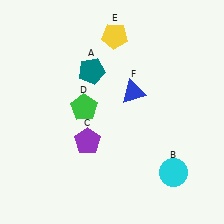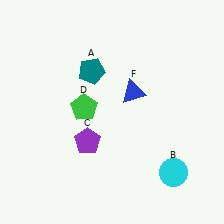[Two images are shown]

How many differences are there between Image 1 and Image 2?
There is 1 difference between the two images.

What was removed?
The yellow pentagon (E) was removed in Image 2.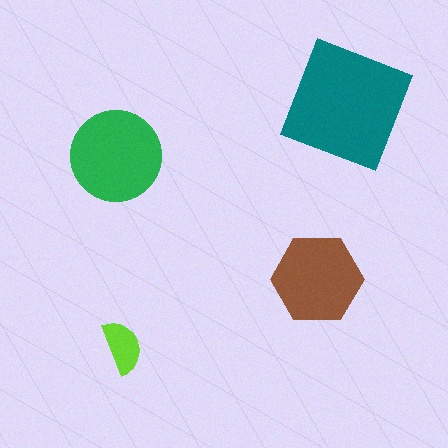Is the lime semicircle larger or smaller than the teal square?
Smaller.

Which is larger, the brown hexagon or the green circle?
The green circle.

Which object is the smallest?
The lime semicircle.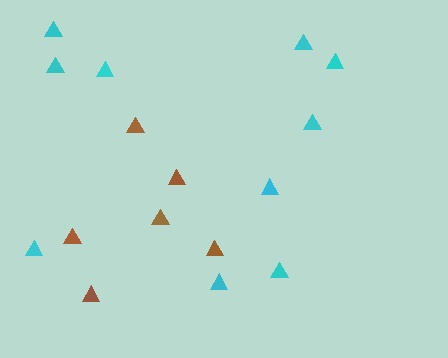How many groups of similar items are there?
There are 2 groups: one group of brown triangles (6) and one group of cyan triangles (10).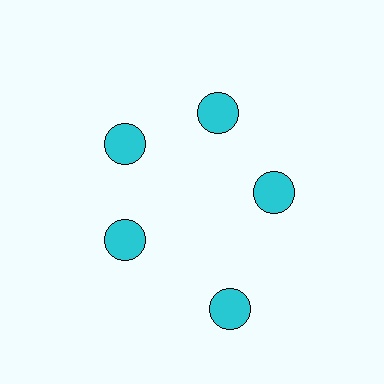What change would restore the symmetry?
The symmetry would be restored by moving it inward, back onto the ring so that all 5 circles sit at equal angles and equal distance from the center.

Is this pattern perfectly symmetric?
No. The 5 cyan circles are arranged in a ring, but one element near the 5 o'clock position is pushed outward from the center, breaking the 5-fold rotational symmetry.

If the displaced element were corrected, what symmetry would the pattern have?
It would have 5-fold rotational symmetry — the pattern would map onto itself every 72 degrees.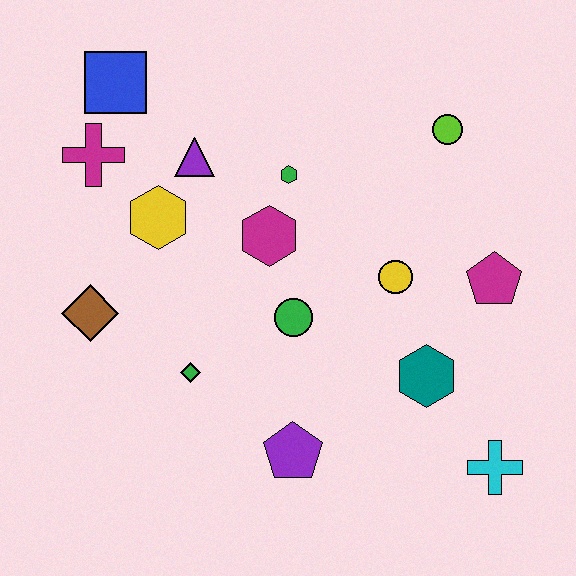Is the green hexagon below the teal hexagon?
No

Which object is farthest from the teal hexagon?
The blue square is farthest from the teal hexagon.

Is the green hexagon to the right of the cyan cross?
No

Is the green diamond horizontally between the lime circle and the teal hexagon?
No